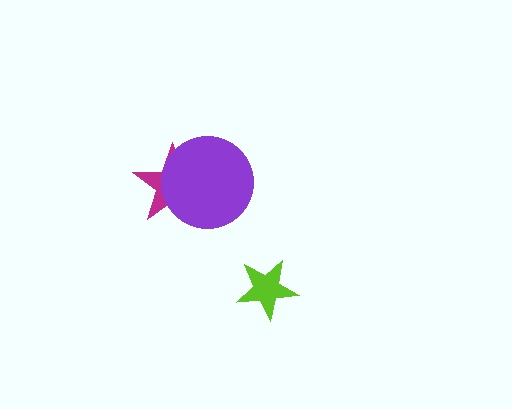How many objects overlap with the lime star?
0 objects overlap with the lime star.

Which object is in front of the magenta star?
The purple circle is in front of the magenta star.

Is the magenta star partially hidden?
Yes, it is partially covered by another shape.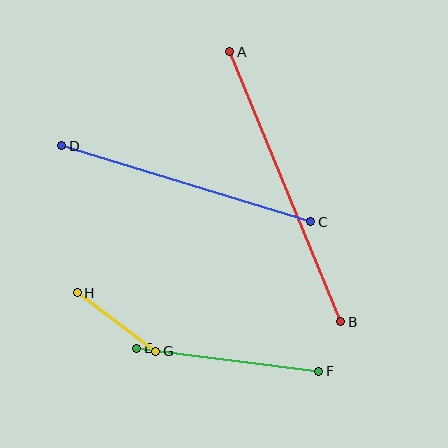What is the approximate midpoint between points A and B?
The midpoint is at approximately (285, 187) pixels.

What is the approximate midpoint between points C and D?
The midpoint is at approximately (186, 184) pixels.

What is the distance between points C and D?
The distance is approximately 261 pixels.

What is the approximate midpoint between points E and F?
The midpoint is at approximately (228, 360) pixels.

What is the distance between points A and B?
The distance is approximately 292 pixels.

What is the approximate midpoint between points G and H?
The midpoint is at approximately (117, 322) pixels.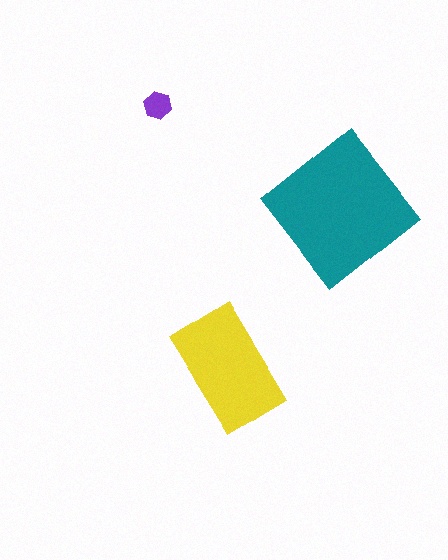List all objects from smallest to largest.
The purple hexagon, the yellow rectangle, the teal diamond.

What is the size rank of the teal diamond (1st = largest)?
1st.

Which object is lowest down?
The yellow rectangle is bottommost.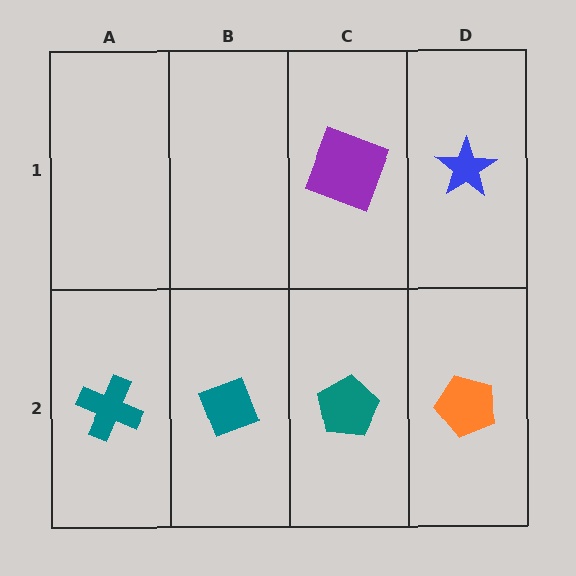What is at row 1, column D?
A blue star.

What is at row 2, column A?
A teal cross.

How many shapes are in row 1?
2 shapes.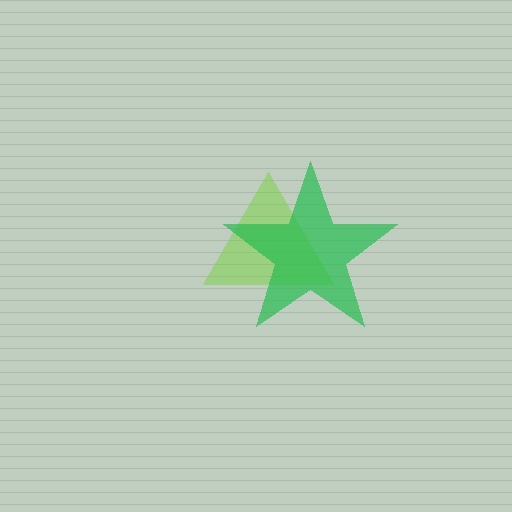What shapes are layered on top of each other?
The layered shapes are: a lime triangle, a green star.